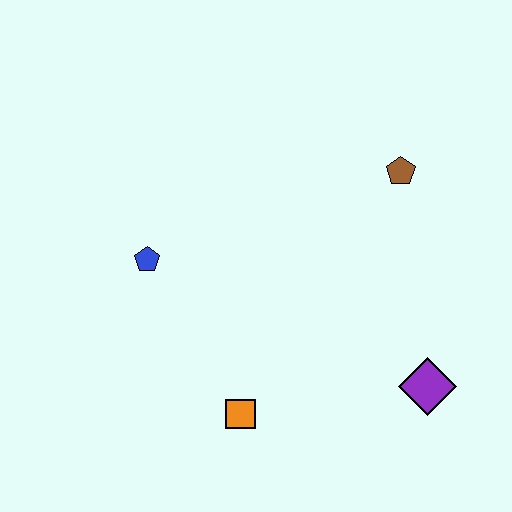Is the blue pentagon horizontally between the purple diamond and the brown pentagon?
No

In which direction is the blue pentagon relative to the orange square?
The blue pentagon is above the orange square.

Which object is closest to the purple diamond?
The orange square is closest to the purple diamond.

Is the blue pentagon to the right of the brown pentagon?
No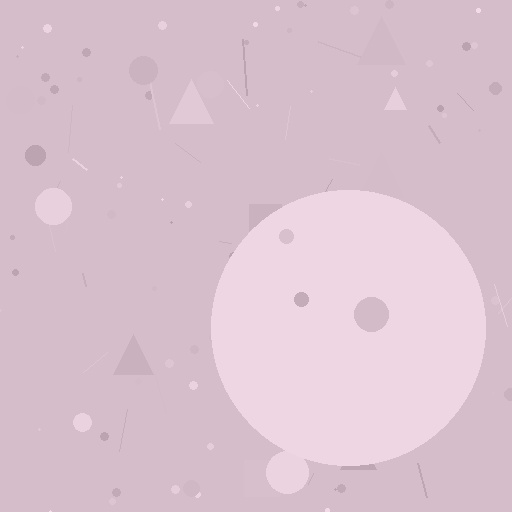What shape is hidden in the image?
A circle is hidden in the image.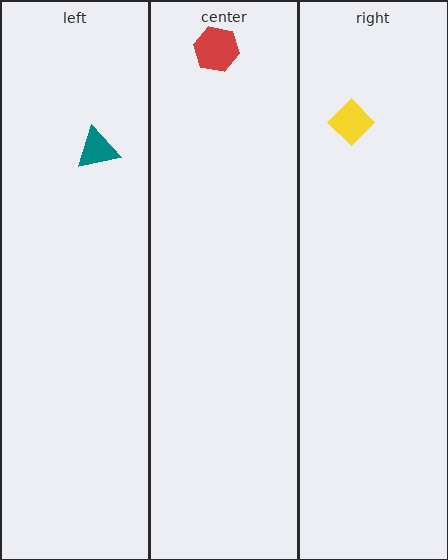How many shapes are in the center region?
1.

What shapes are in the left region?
The teal triangle.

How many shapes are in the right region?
1.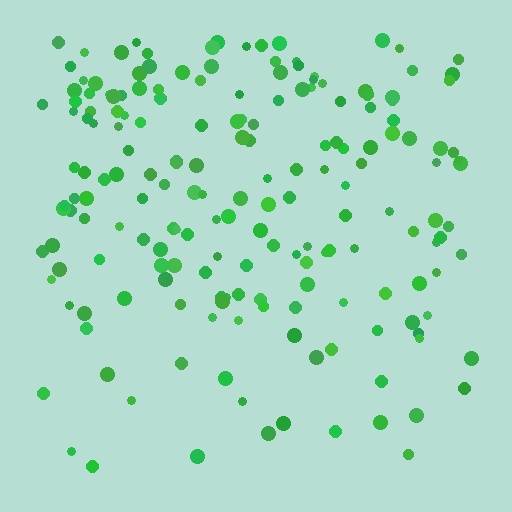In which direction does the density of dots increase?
From bottom to top, with the top side densest.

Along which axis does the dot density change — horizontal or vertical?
Vertical.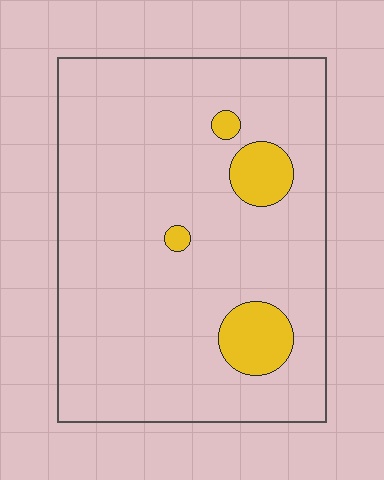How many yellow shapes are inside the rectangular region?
4.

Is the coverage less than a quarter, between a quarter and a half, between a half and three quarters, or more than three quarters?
Less than a quarter.